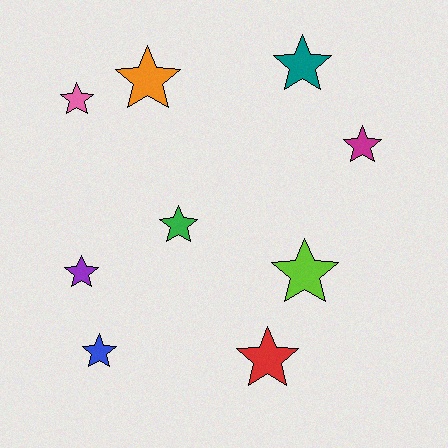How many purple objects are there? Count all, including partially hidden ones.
There is 1 purple object.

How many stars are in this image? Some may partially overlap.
There are 9 stars.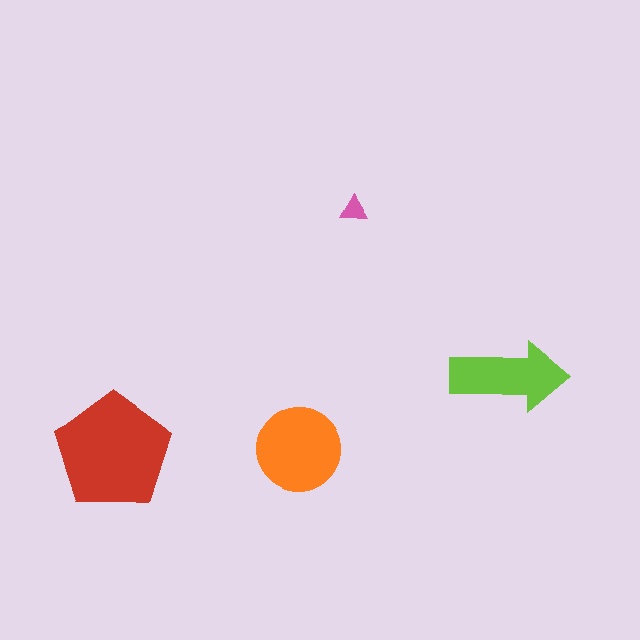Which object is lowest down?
The red pentagon is bottommost.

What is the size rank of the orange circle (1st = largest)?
2nd.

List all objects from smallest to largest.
The pink triangle, the lime arrow, the orange circle, the red pentagon.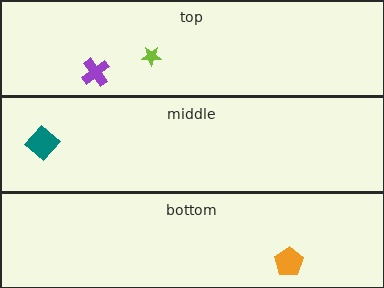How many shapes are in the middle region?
1.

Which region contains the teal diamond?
The middle region.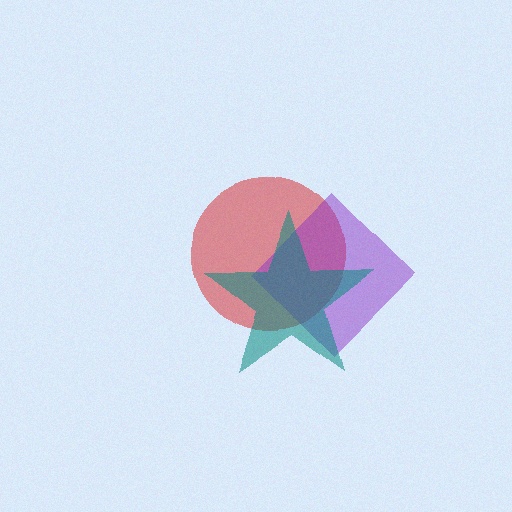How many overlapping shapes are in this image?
There are 3 overlapping shapes in the image.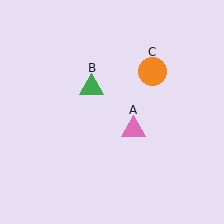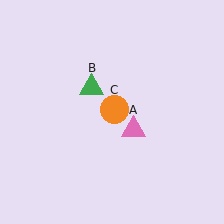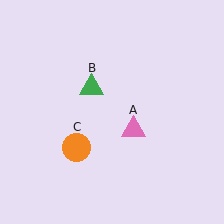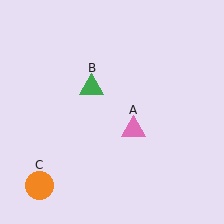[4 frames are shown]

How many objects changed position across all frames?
1 object changed position: orange circle (object C).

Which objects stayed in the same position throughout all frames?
Pink triangle (object A) and green triangle (object B) remained stationary.